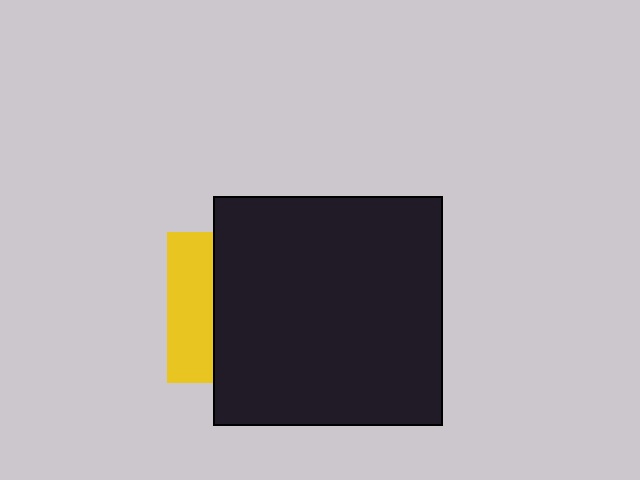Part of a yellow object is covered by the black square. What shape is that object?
It is a square.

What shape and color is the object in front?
The object in front is a black square.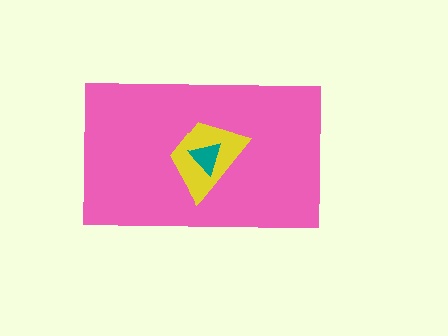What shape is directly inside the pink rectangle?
The yellow trapezoid.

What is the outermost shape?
The pink rectangle.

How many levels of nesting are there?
3.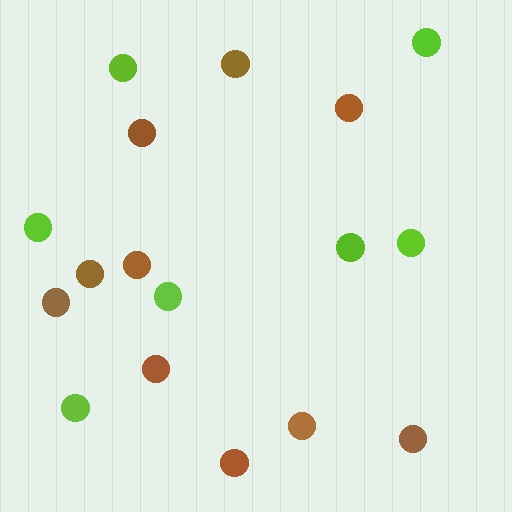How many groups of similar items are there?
There are 2 groups: one group of lime circles (7) and one group of brown circles (10).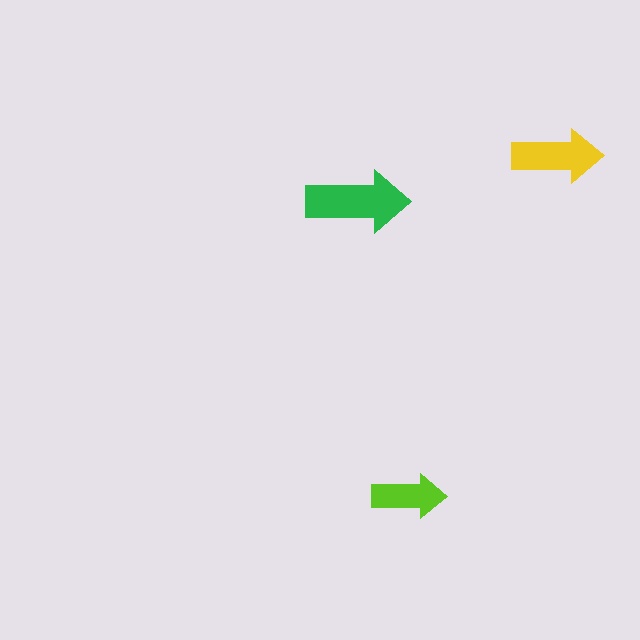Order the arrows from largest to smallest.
the green one, the yellow one, the lime one.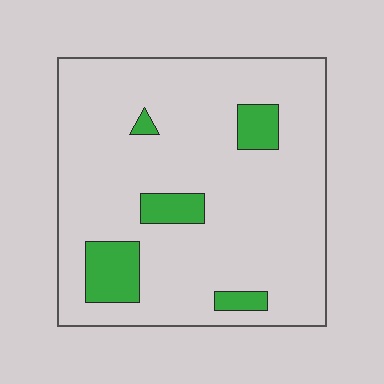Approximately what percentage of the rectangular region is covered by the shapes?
Approximately 10%.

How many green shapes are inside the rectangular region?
5.